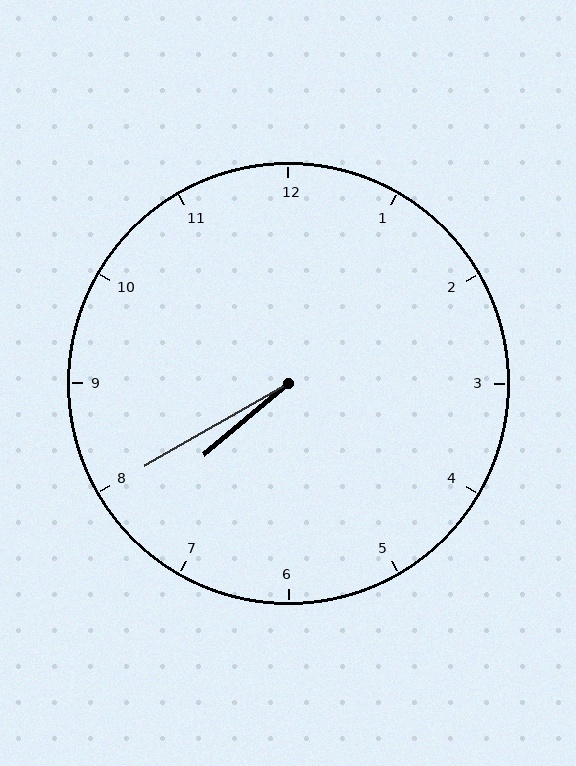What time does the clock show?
7:40.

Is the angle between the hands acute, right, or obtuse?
It is acute.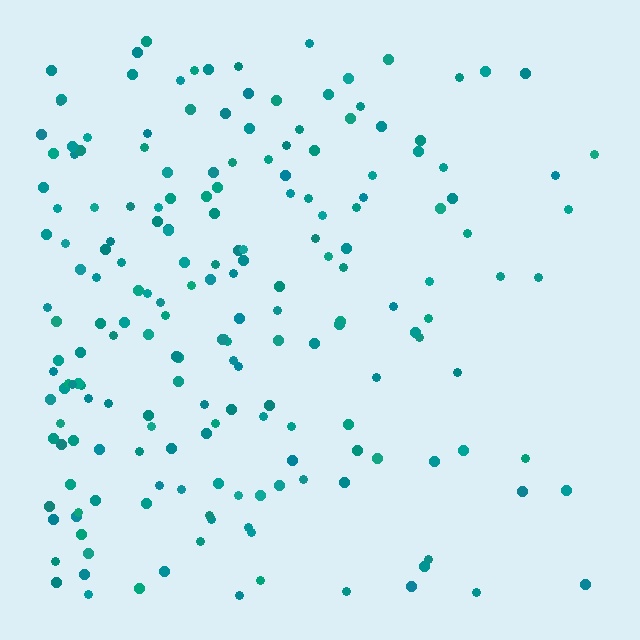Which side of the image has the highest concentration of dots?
The left.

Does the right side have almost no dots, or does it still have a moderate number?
Still a moderate number, just noticeably fewer than the left.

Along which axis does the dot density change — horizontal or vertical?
Horizontal.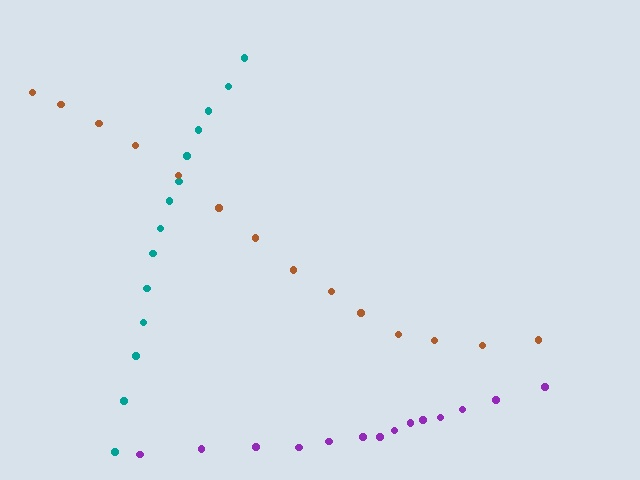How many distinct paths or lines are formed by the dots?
There are 3 distinct paths.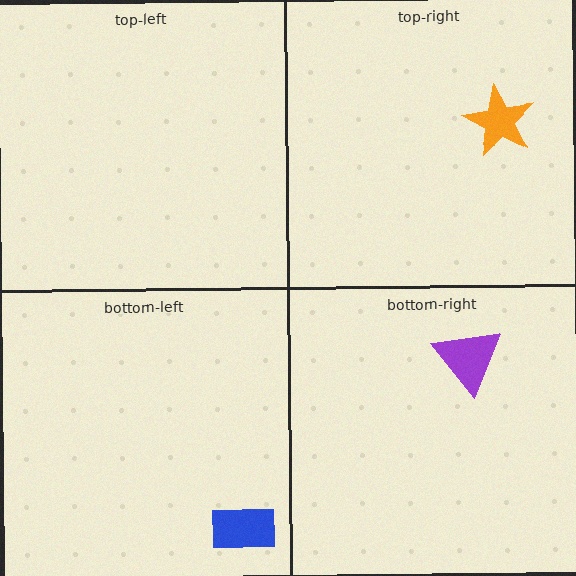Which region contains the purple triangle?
The bottom-right region.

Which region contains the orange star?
The top-right region.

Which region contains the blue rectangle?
The bottom-left region.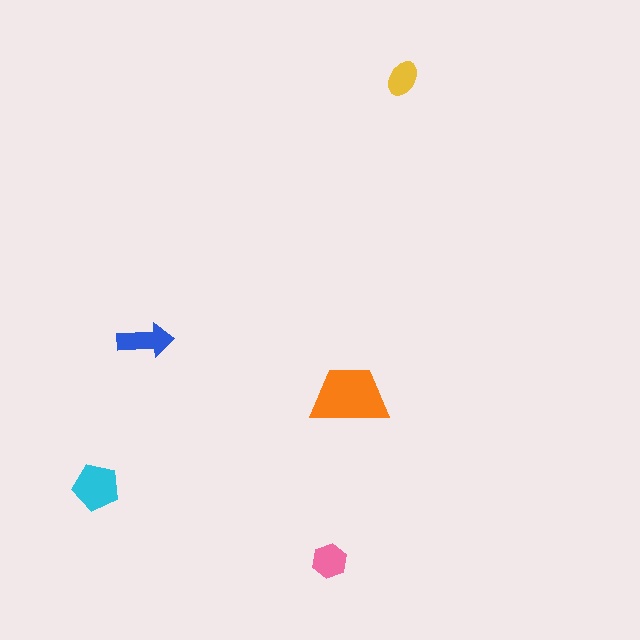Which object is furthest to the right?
The yellow ellipse is rightmost.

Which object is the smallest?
The yellow ellipse.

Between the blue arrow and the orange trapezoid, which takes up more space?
The orange trapezoid.